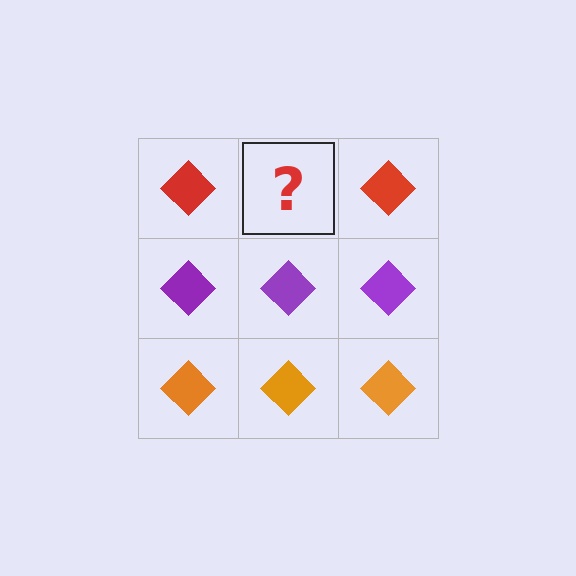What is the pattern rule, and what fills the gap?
The rule is that each row has a consistent color. The gap should be filled with a red diamond.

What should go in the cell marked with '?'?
The missing cell should contain a red diamond.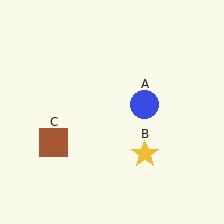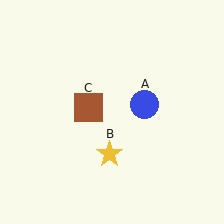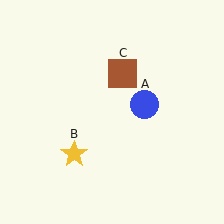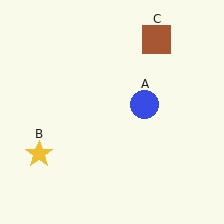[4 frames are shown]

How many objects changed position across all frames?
2 objects changed position: yellow star (object B), brown square (object C).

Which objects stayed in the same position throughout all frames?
Blue circle (object A) remained stationary.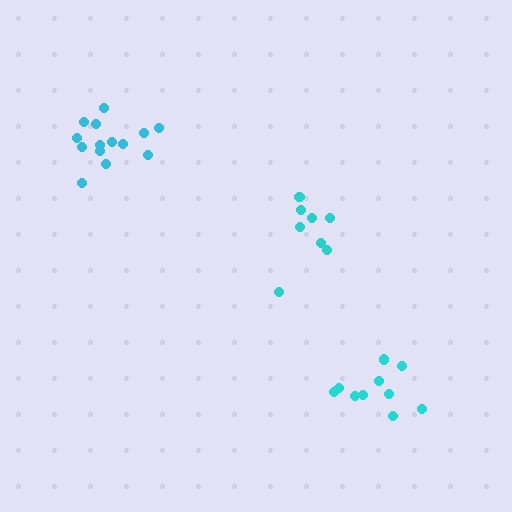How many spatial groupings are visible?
There are 3 spatial groupings.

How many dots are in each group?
Group 1: 10 dots, Group 2: 9 dots, Group 3: 14 dots (33 total).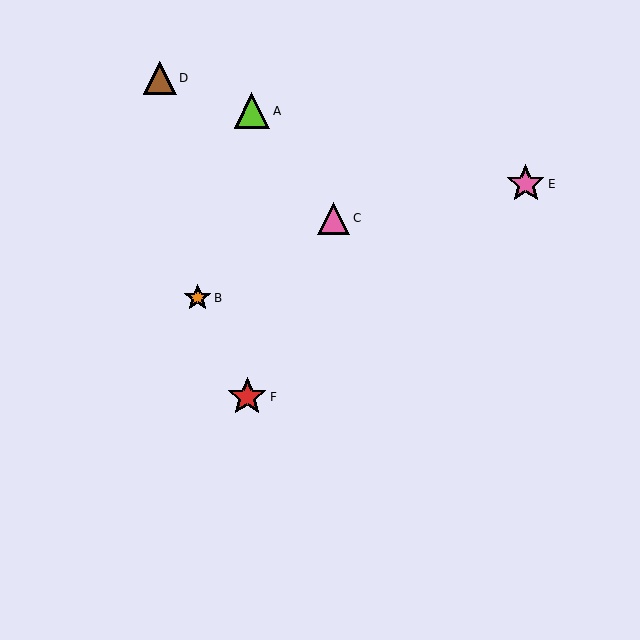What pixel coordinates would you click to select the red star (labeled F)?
Click at (247, 397) to select the red star F.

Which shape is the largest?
The red star (labeled F) is the largest.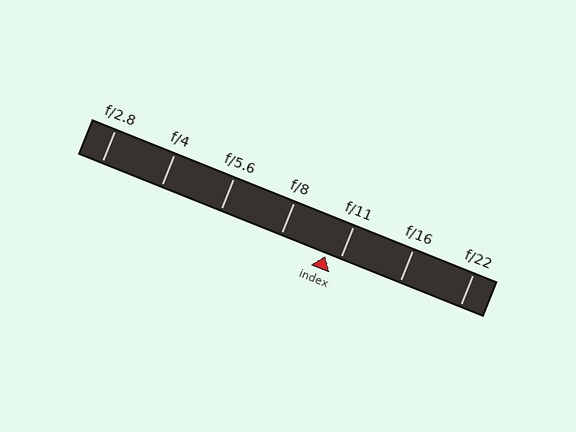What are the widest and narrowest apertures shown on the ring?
The widest aperture shown is f/2.8 and the narrowest is f/22.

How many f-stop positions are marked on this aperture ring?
There are 7 f-stop positions marked.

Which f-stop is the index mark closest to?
The index mark is closest to f/11.